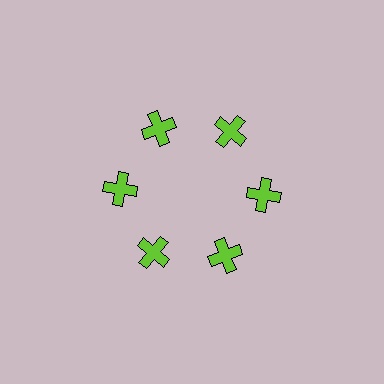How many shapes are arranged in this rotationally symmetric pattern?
There are 6 shapes, arranged in 6 groups of 1.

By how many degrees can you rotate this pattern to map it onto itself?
The pattern maps onto itself every 60 degrees of rotation.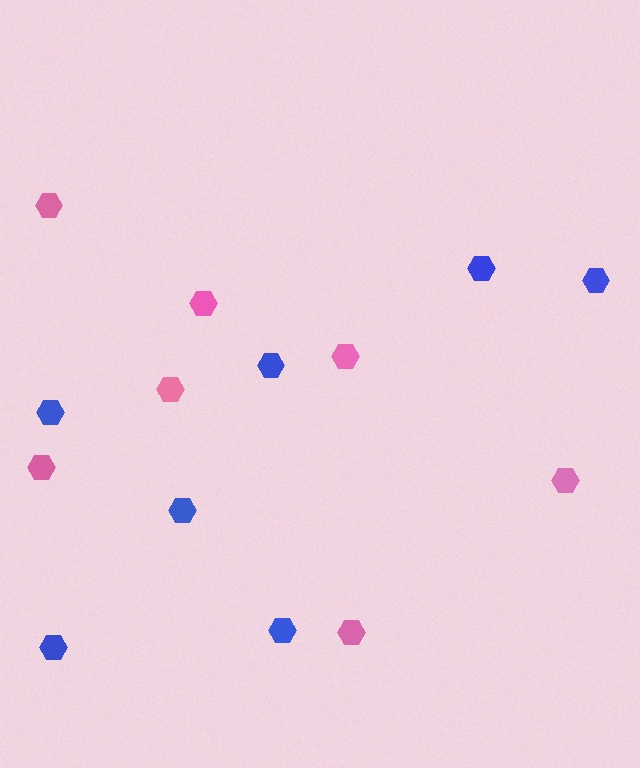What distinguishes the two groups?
There are 2 groups: one group of blue hexagons (7) and one group of pink hexagons (7).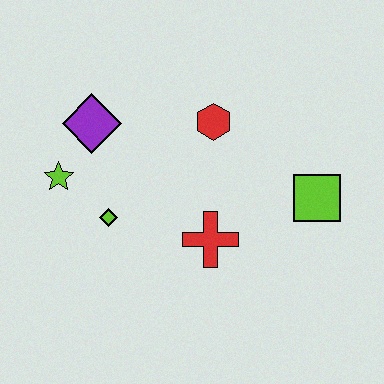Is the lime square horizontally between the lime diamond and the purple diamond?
No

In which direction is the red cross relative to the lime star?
The red cross is to the right of the lime star.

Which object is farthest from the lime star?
The lime square is farthest from the lime star.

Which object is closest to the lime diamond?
The lime star is closest to the lime diamond.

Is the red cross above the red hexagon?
No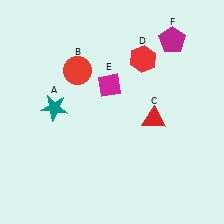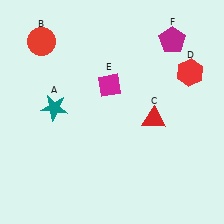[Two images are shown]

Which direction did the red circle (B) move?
The red circle (B) moved left.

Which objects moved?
The objects that moved are: the red circle (B), the red hexagon (D).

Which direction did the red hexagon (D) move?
The red hexagon (D) moved right.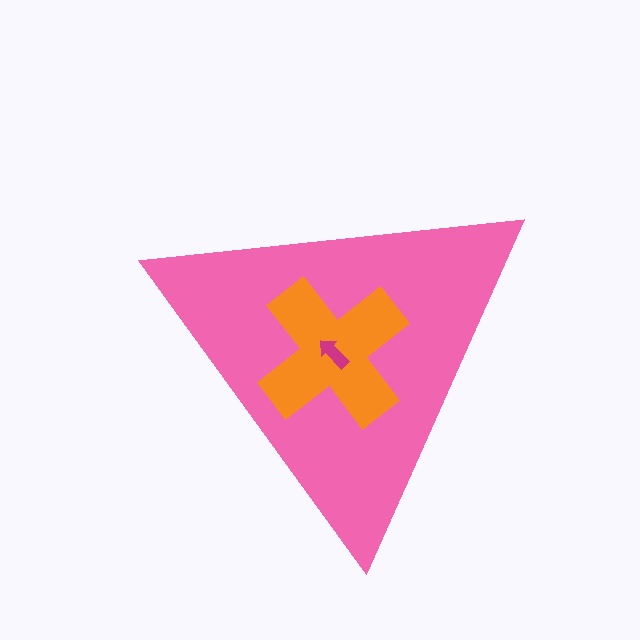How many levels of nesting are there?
3.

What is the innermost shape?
The magenta arrow.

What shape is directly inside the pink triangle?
The orange cross.